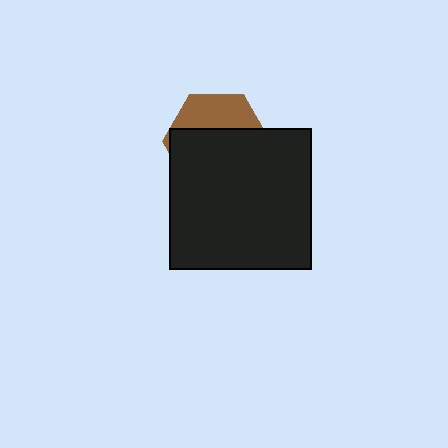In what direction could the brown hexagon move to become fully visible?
The brown hexagon could move up. That would shift it out from behind the black square entirely.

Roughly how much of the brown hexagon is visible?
A small part of it is visible (roughly 34%).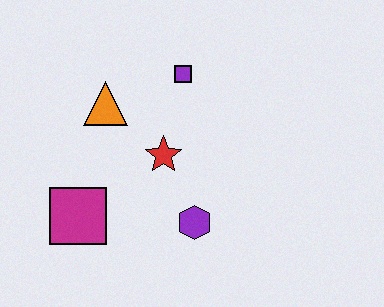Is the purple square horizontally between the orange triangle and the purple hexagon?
Yes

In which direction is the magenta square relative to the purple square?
The magenta square is below the purple square.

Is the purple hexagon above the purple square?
No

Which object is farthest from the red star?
The magenta square is farthest from the red star.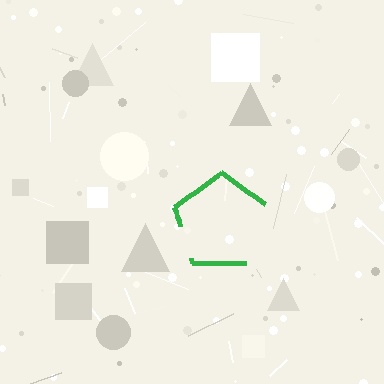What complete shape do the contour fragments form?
The contour fragments form a pentagon.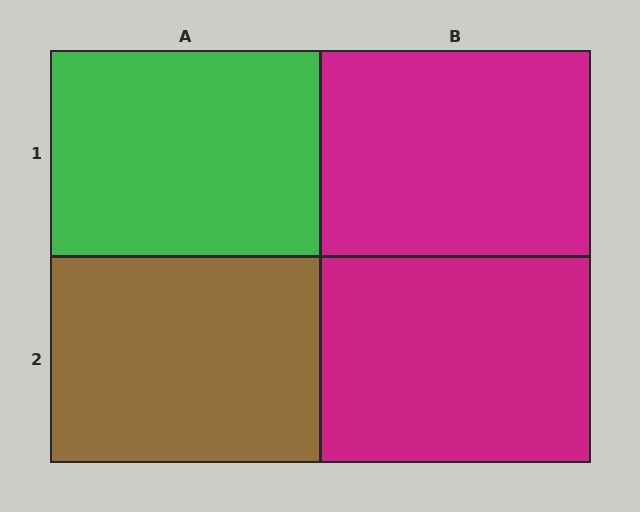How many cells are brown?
1 cell is brown.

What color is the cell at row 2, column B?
Magenta.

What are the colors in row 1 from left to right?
Green, magenta.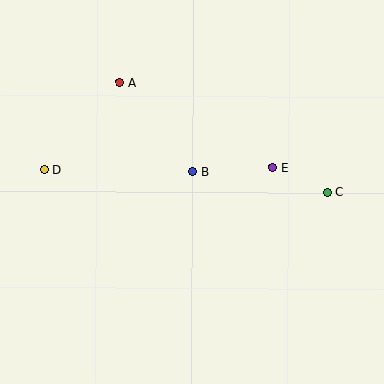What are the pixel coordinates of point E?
Point E is at (273, 167).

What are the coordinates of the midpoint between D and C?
The midpoint between D and C is at (186, 181).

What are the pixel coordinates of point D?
Point D is at (44, 170).